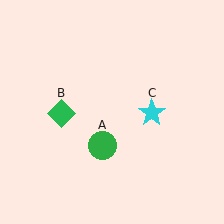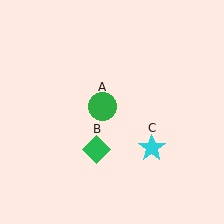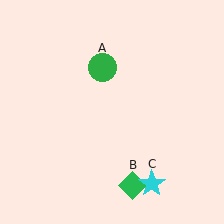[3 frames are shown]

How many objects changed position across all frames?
3 objects changed position: green circle (object A), green diamond (object B), cyan star (object C).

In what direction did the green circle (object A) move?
The green circle (object A) moved up.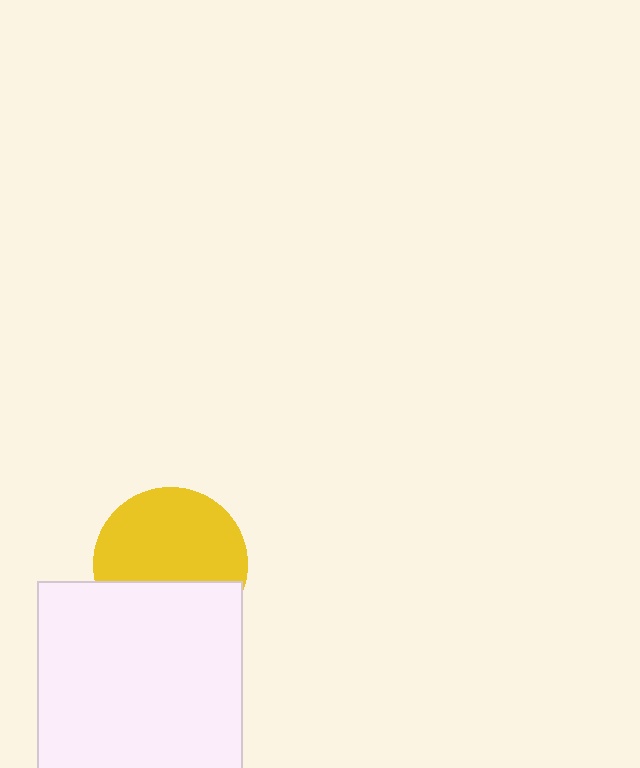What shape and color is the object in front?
The object in front is a white square.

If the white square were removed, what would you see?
You would see the complete yellow circle.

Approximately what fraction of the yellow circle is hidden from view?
Roughly 36% of the yellow circle is hidden behind the white square.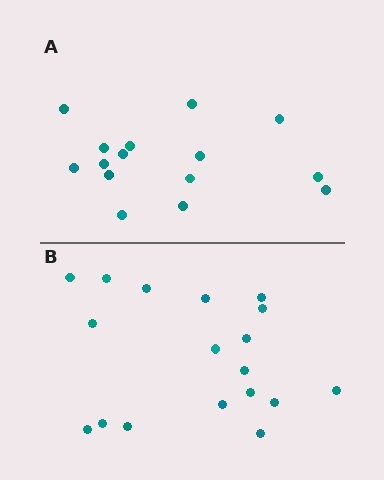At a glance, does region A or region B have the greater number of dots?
Region B (the bottom region) has more dots.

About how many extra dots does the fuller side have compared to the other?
Region B has just a few more — roughly 2 or 3 more dots than region A.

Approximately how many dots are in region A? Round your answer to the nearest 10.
About 20 dots. (The exact count is 15, which rounds to 20.)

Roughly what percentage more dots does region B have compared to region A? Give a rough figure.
About 20% more.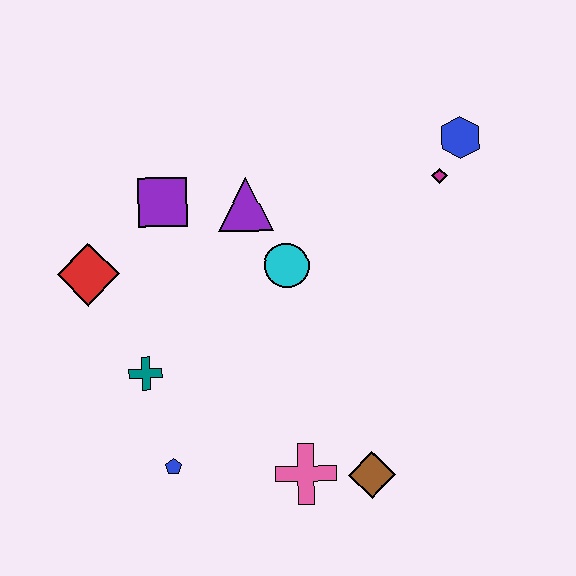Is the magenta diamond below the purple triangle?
No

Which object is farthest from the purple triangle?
The brown diamond is farthest from the purple triangle.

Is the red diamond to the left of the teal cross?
Yes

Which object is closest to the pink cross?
The brown diamond is closest to the pink cross.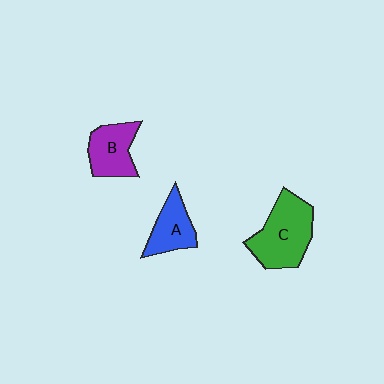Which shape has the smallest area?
Shape A (blue).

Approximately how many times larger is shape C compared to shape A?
Approximately 1.6 times.